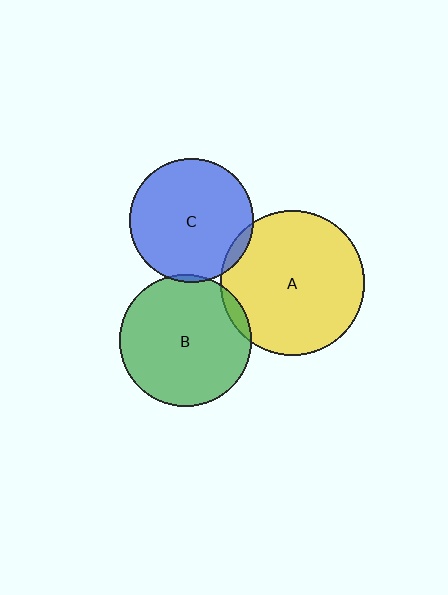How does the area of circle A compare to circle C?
Approximately 1.4 times.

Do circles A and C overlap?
Yes.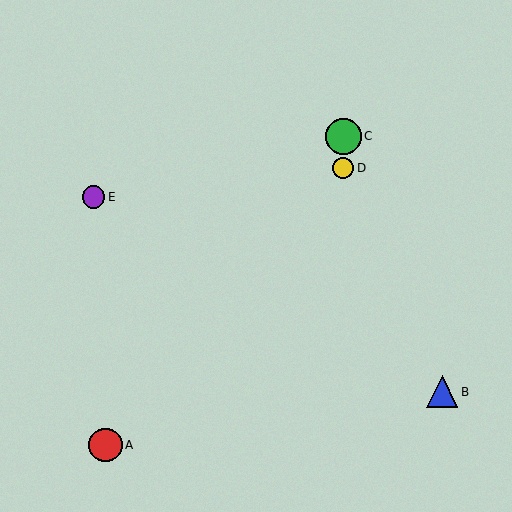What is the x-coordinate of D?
Object D is at x≈343.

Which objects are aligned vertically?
Objects C, D are aligned vertically.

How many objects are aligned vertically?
2 objects (C, D) are aligned vertically.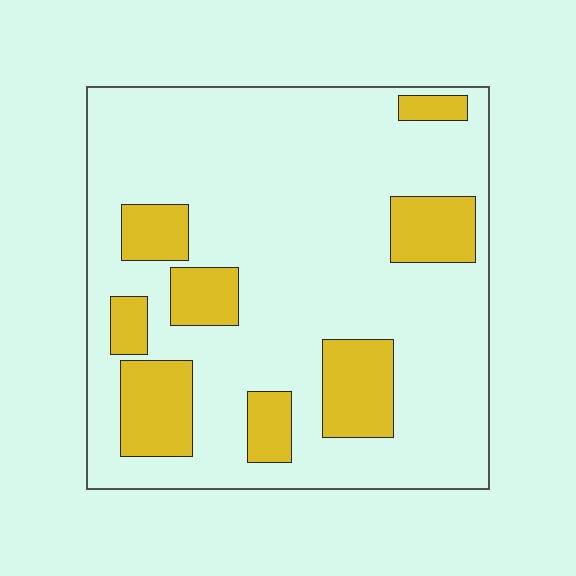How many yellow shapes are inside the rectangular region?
8.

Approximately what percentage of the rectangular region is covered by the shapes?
Approximately 20%.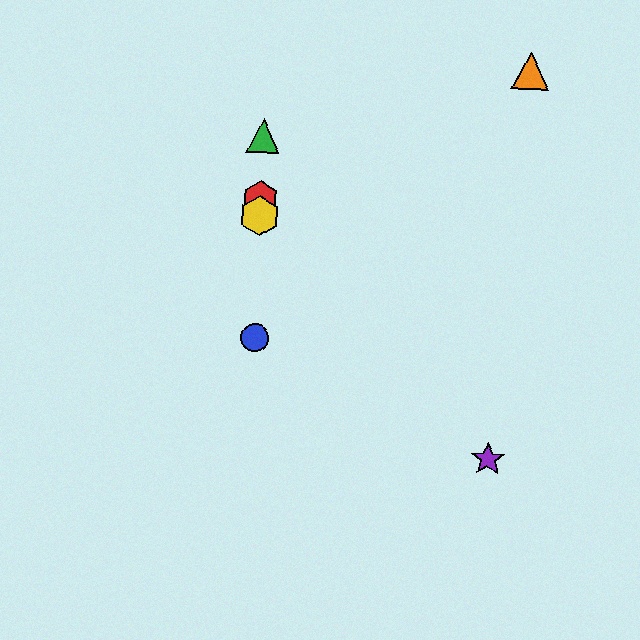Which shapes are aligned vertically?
The red hexagon, the blue circle, the green triangle, the yellow hexagon are aligned vertically.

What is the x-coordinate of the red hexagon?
The red hexagon is at x≈260.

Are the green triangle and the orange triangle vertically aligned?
No, the green triangle is at x≈263 and the orange triangle is at x≈531.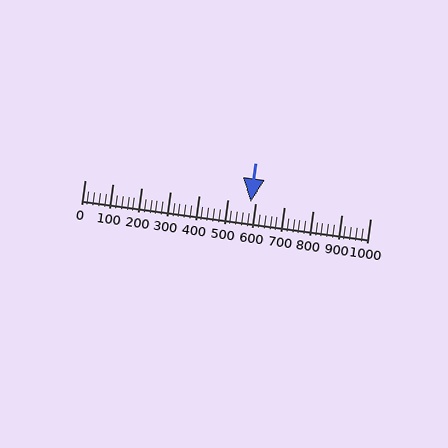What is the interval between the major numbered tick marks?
The major tick marks are spaced 100 units apart.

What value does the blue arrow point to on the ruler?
The blue arrow points to approximately 580.